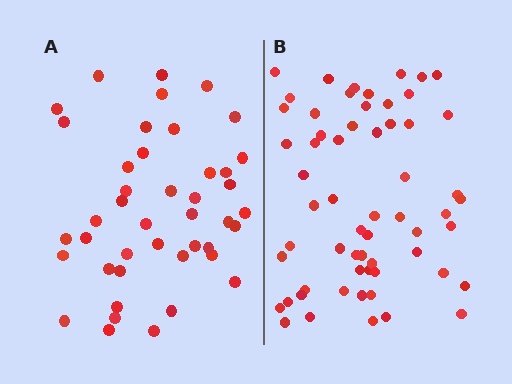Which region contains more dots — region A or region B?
Region B (the right region) has more dots.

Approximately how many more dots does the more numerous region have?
Region B has approximately 15 more dots than region A.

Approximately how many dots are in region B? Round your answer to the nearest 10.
About 60 dots.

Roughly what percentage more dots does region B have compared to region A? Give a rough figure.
About 40% more.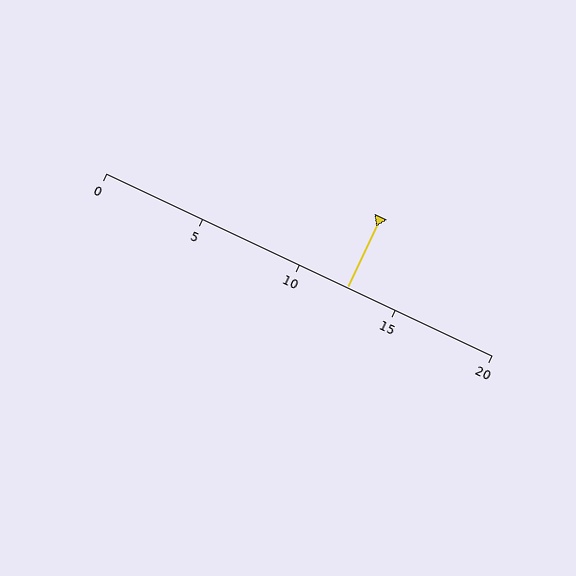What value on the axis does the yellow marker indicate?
The marker indicates approximately 12.5.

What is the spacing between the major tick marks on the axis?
The major ticks are spaced 5 apart.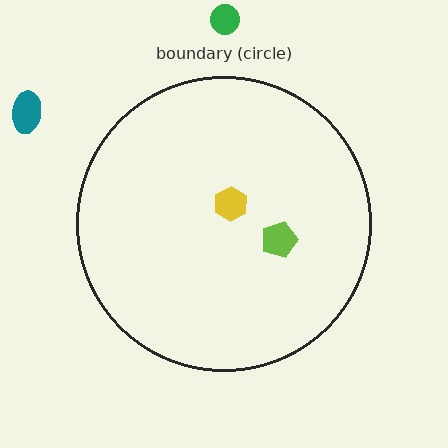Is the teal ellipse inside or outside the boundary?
Outside.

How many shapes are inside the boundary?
2 inside, 2 outside.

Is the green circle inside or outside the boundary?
Outside.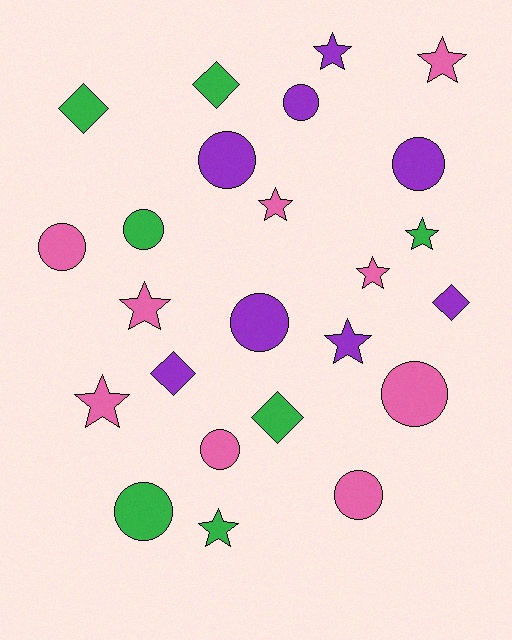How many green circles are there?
There are 2 green circles.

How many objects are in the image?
There are 24 objects.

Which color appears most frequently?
Pink, with 9 objects.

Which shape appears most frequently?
Circle, with 10 objects.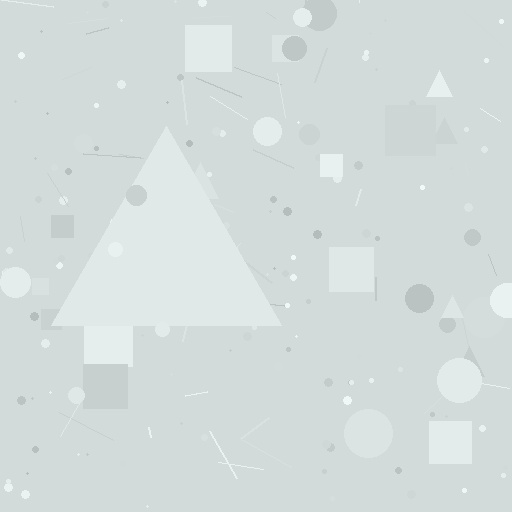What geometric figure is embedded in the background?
A triangle is embedded in the background.